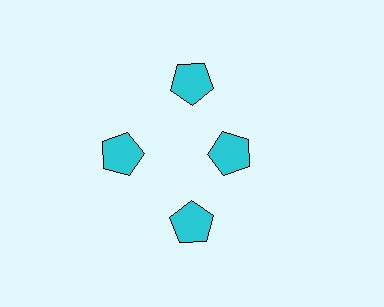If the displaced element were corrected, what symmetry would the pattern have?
It would have 4-fold rotational symmetry — the pattern would map onto itself every 90 degrees.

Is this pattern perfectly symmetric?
No. The 4 cyan pentagons are arranged in a ring, but one element near the 3 o'clock position is pulled inward toward the center, breaking the 4-fold rotational symmetry.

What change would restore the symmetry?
The symmetry would be restored by moving it outward, back onto the ring so that all 4 pentagons sit at equal angles and equal distance from the center.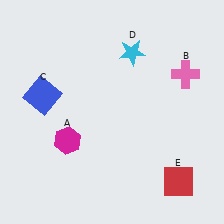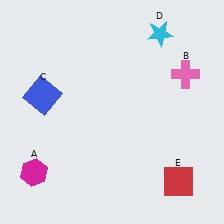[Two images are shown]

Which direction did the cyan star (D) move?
The cyan star (D) moved right.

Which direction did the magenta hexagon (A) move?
The magenta hexagon (A) moved left.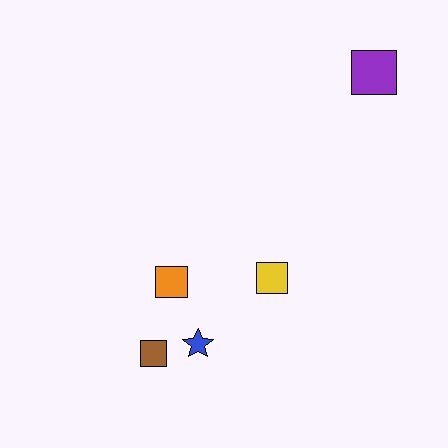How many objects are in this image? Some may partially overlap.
There are 5 objects.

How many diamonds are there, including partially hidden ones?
There are no diamonds.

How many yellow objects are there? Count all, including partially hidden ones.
There is 1 yellow object.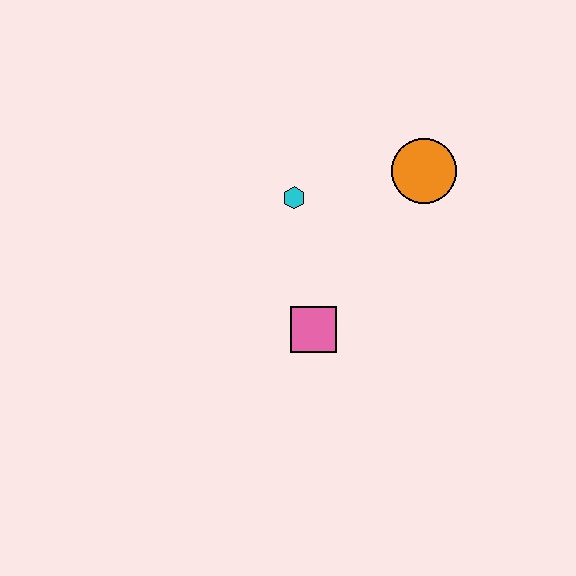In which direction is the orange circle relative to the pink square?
The orange circle is above the pink square.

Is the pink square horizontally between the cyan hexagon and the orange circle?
Yes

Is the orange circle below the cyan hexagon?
No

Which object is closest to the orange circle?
The cyan hexagon is closest to the orange circle.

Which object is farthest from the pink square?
The orange circle is farthest from the pink square.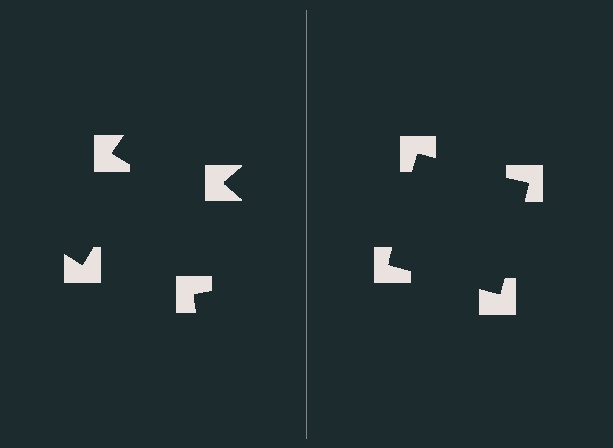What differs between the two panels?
The notched squares are positioned identically on both sides; only the wedge orientations differ. On the right they align to a square; on the left they are misaligned.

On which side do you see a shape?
An illusory square appears on the right side. On the left side the wedge cuts are rotated, so no coherent shape forms.